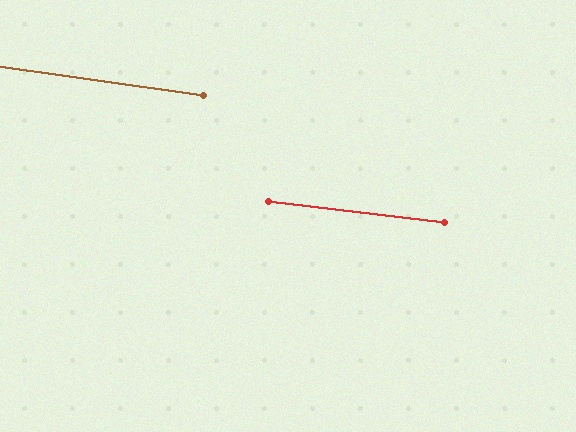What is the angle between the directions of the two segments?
Approximately 1 degree.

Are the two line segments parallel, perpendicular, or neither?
Parallel — their directions differ by only 1.1°.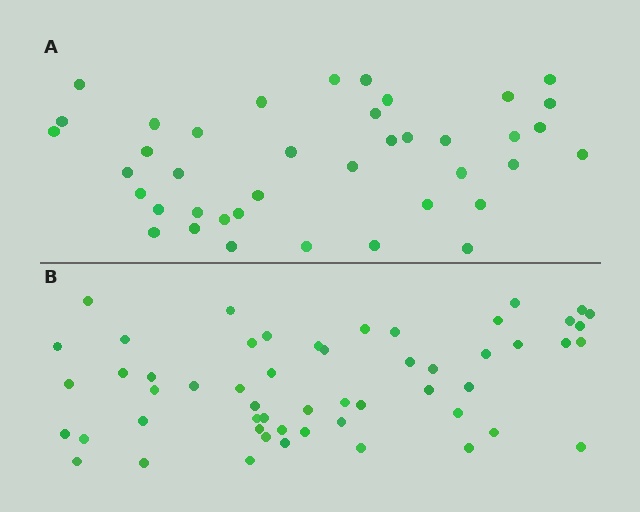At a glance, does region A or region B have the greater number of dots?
Region B (the bottom region) has more dots.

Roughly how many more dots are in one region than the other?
Region B has approximately 15 more dots than region A.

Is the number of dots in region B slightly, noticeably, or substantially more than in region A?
Region B has noticeably more, but not dramatically so. The ratio is roughly 1.4 to 1.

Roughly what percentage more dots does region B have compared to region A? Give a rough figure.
About 35% more.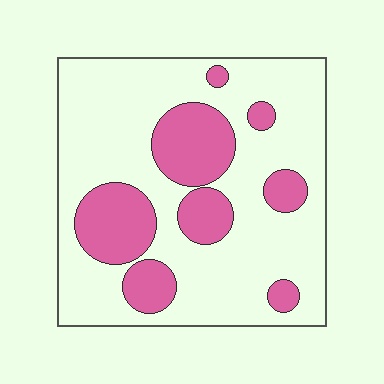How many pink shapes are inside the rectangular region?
8.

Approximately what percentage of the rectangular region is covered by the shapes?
Approximately 25%.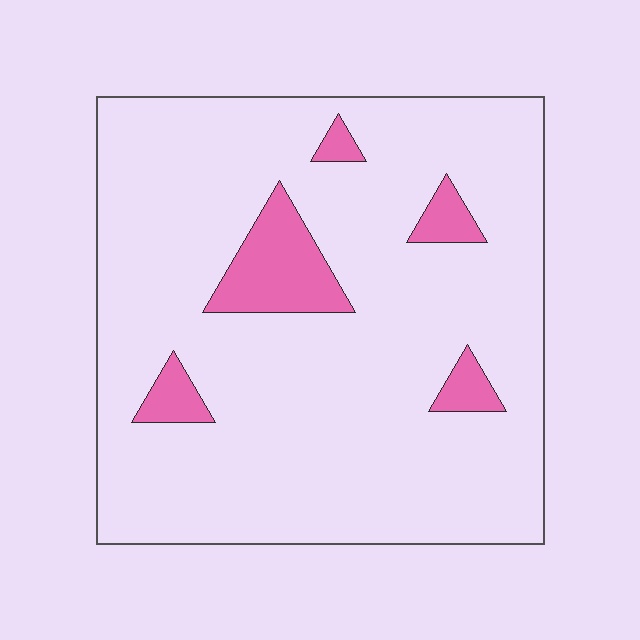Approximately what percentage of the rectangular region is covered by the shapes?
Approximately 10%.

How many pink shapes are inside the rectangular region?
5.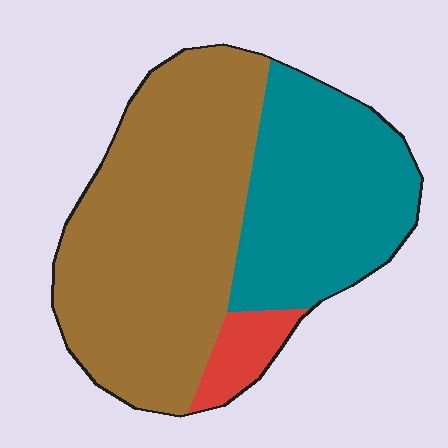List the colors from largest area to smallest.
From largest to smallest: brown, teal, red.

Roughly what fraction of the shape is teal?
Teal takes up between a third and a half of the shape.